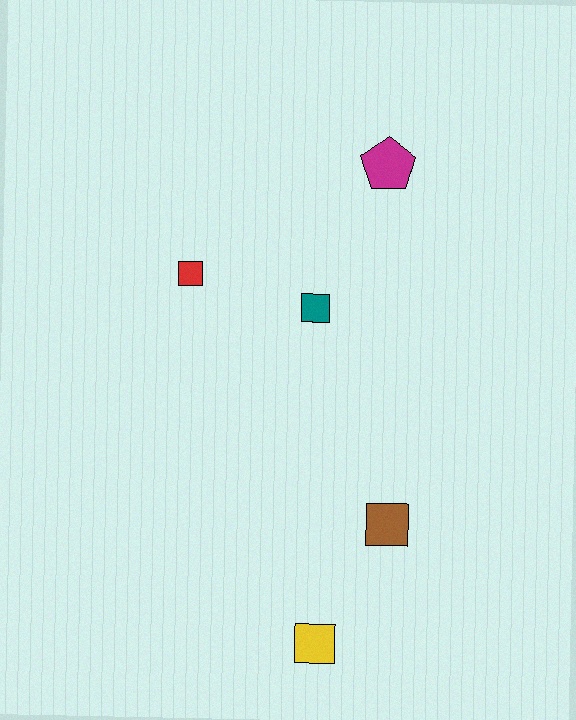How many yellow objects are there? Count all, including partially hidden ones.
There is 1 yellow object.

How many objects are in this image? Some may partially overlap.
There are 5 objects.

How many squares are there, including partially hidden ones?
There are 4 squares.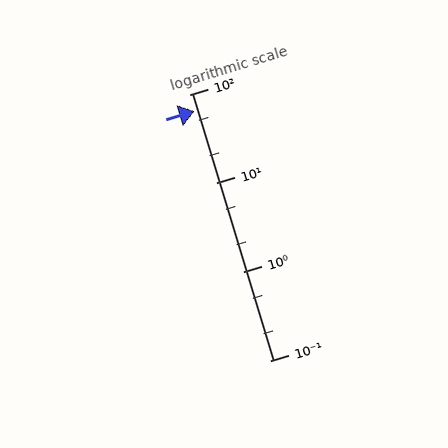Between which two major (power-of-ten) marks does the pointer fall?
The pointer is between 10 and 100.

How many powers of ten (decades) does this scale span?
The scale spans 3 decades, from 0.1 to 100.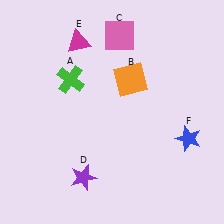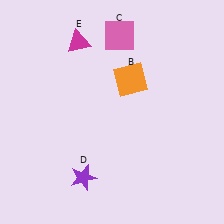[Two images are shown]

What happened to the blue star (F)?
The blue star (F) was removed in Image 2. It was in the bottom-right area of Image 1.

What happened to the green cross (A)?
The green cross (A) was removed in Image 2. It was in the top-left area of Image 1.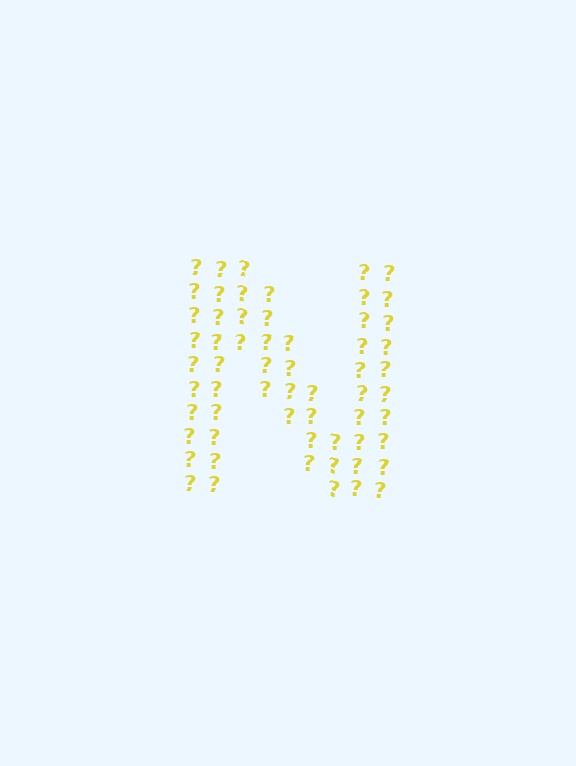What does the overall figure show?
The overall figure shows the letter N.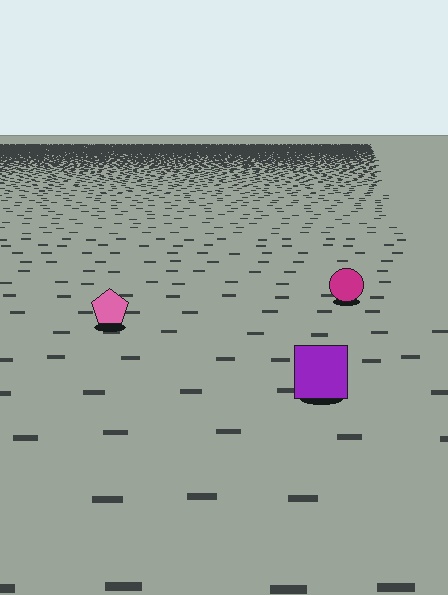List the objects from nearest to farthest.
From nearest to farthest: the purple square, the pink pentagon, the magenta circle.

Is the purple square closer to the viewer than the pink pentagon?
Yes. The purple square is closer — you can tell from the texture gradient: the ground texture is coarser near it.